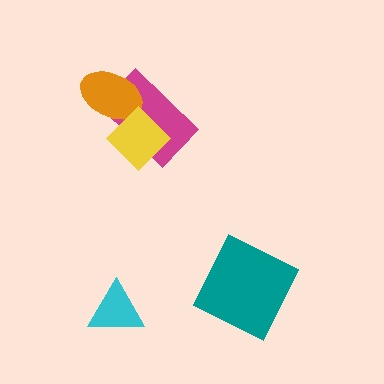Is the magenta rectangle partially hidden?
Yes, it is partially covered by another shape.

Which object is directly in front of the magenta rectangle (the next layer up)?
The orange ellipse is directly in front of the magenta rectangle.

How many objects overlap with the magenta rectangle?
2 objects overlap with the magenta rectangle.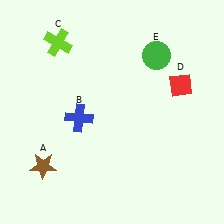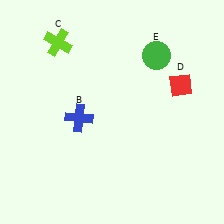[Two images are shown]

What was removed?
The brown star (A) was removed in Image 2.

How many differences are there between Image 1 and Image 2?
There is 1 difference between the two images.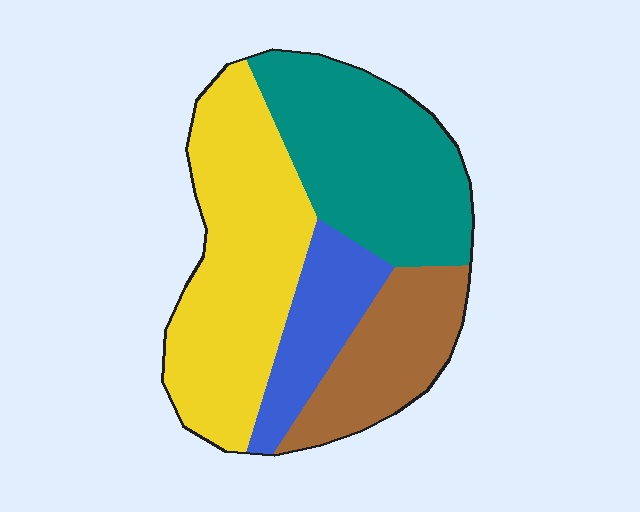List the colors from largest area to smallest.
From largest to smallest: yellow, teal, brown, blue.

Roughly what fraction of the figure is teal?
Teal takes up about one third (1/3) of the figure.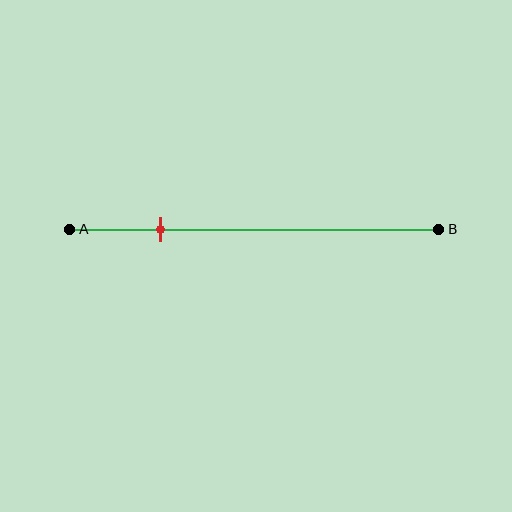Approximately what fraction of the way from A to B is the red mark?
The red mark is approximately 25% of the way from A to B.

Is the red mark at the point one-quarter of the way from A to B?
Yes, the mark is approximately at the one-quarter point.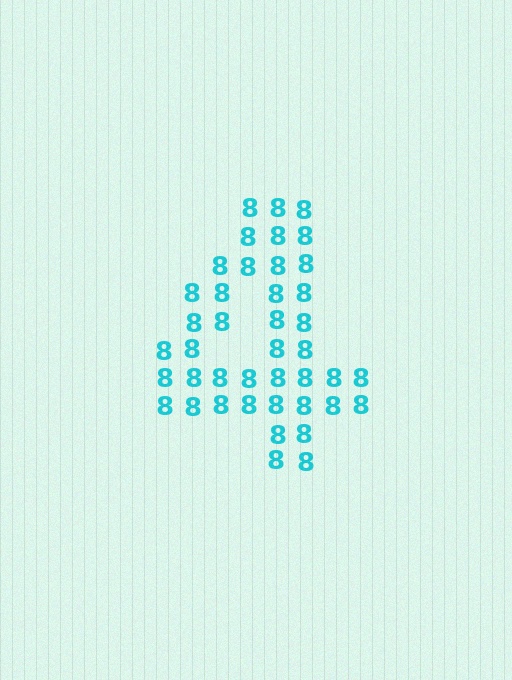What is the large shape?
The large shape is the digit 4.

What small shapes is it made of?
It is made of small digit 8's.